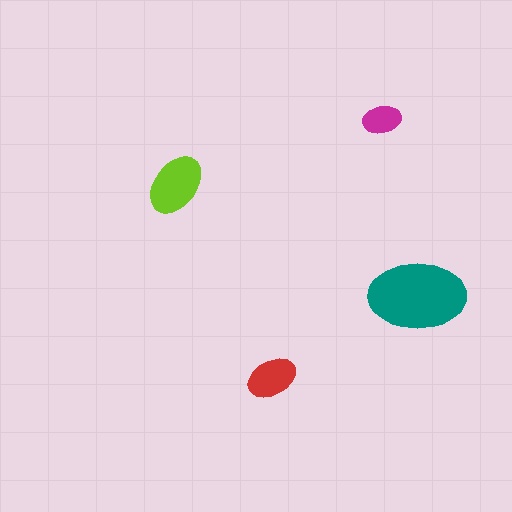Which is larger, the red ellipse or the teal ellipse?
The teal one.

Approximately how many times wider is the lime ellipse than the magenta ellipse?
About 1.5 times wider.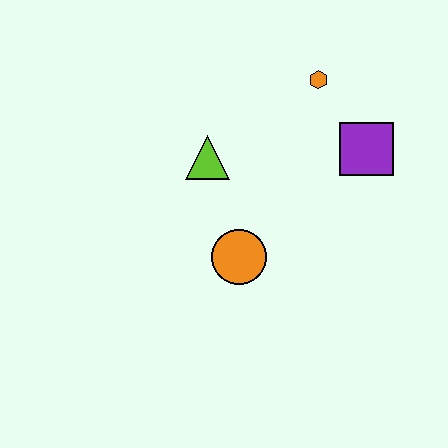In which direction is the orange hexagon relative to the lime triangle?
The orange hexagon is to the right of the lime triangle.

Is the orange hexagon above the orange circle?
Yes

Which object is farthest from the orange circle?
The orange hexagon is farthest from the orange circle.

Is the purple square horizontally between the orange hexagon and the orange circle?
No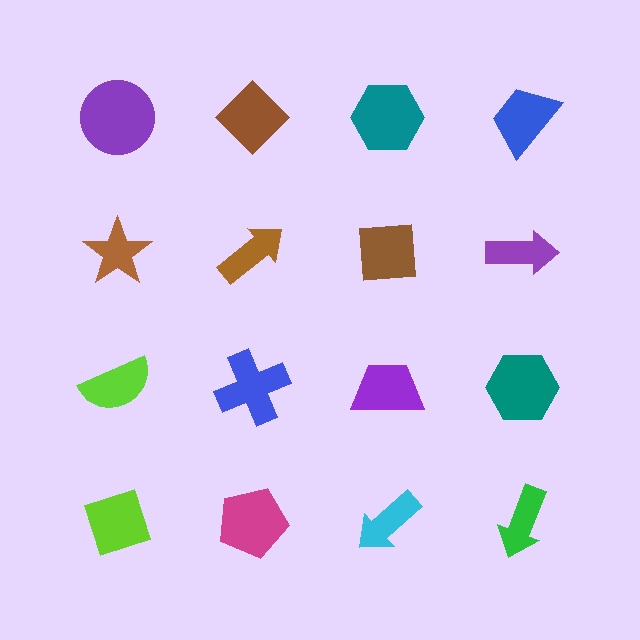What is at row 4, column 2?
A magenta pentagon.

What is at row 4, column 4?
A green arrow.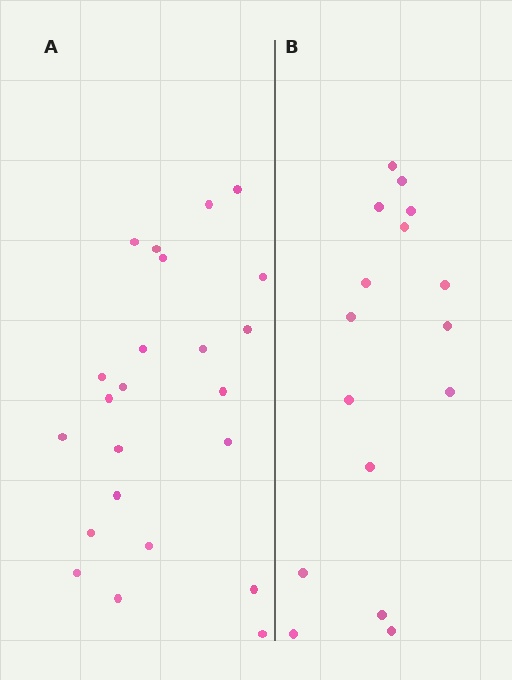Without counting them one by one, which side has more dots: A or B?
Region A (the left region) has more dots.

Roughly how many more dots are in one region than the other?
Region A has roughly 8 or so more dots than region B.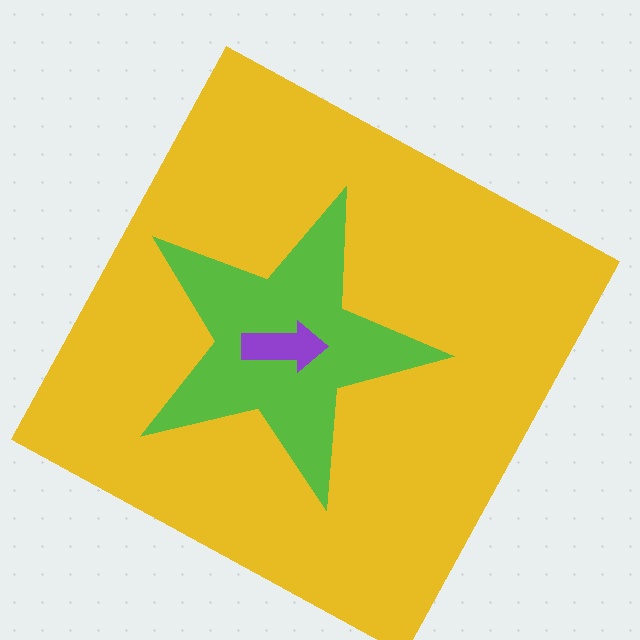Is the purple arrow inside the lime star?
Yes.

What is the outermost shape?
The yellow square.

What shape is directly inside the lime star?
The purple arrow.